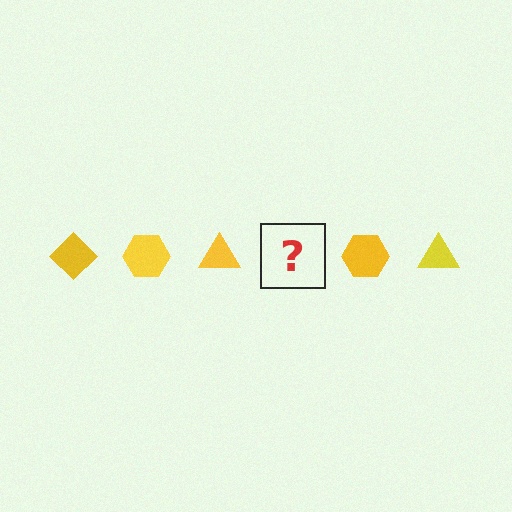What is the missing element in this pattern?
The missing element is a yellow diamond.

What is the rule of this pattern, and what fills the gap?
The rule is that the pattern cycles through diamond, hexagon, triangle shapes in yellow. The gap should be filled with a yellow diamond.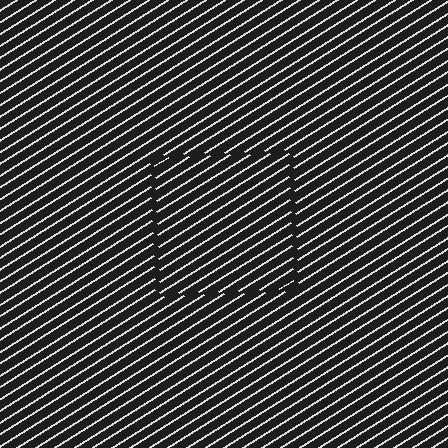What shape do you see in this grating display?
An illusory square. The interior of the shape contains the same grating, shifted by half a period — the contour is defined by the phase discontinuity where line-ends from the inner and outer gratings abut.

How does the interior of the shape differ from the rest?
The interior of the shape contains the same grating, shifted by half a period — the contour is defined by the phase discontinuity where line-ends from the inner and outer gratings abut.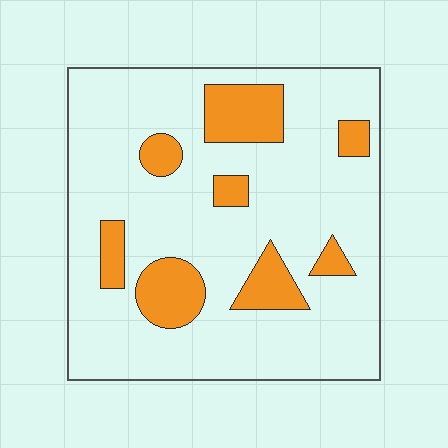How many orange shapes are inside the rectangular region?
8.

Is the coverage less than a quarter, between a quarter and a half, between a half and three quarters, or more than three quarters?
Less than a quarter.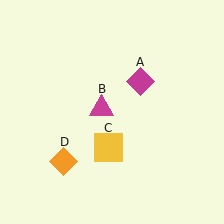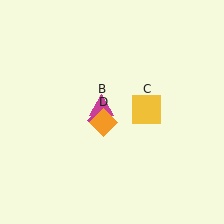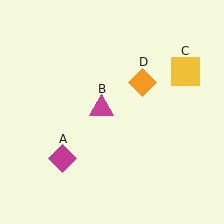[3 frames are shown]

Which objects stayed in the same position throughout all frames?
Magenta triangle (object B) remained stationary.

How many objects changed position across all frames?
3 objects changed position: magenta diamond (object A), yellow square (object C), orange diamond (object D).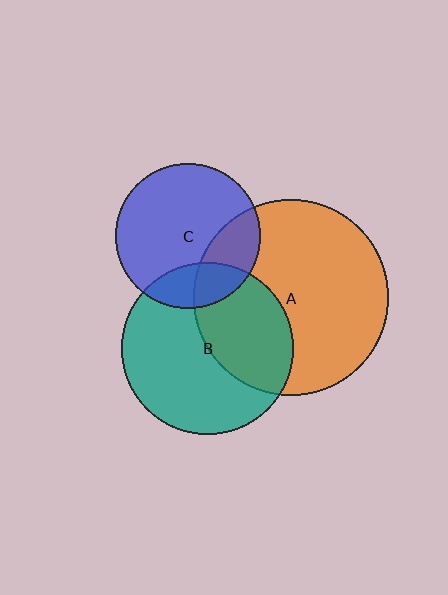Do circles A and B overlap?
Yes.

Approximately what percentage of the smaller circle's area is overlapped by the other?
Approximately 40%.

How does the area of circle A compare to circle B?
Approximately 1.3 times.